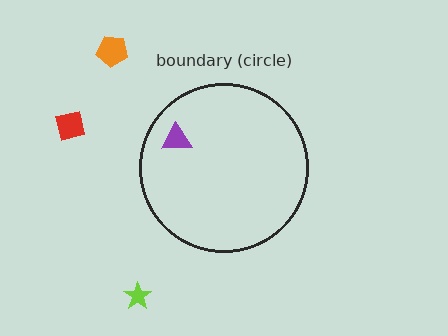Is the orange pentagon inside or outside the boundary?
Outside.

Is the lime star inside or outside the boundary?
Outside.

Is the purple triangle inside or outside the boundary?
Inside.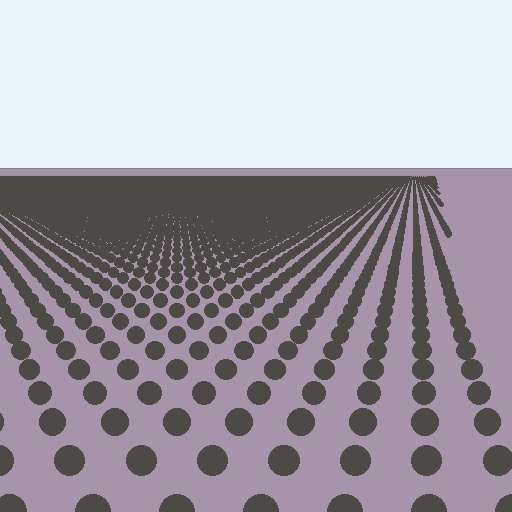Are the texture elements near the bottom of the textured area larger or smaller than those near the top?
Larger. Near the bottom, elements are closer to the viewer and appear at a bigger on-screen size.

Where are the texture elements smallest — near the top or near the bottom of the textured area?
Near the top.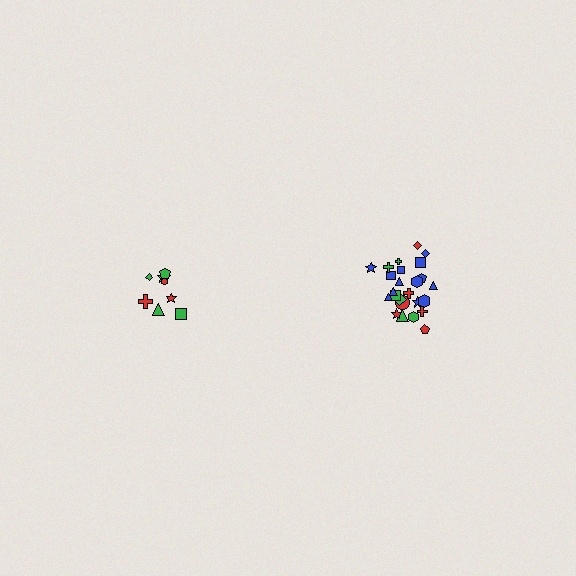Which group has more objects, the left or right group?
The right group.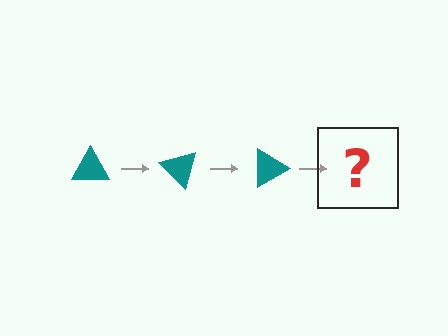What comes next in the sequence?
The next element should be a teal triangle rotated 135 degrees.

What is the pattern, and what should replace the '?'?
The pattern is that the triangle rotates 45 degrees each step. The '?' should be a teal triangle rotated 135 degrees.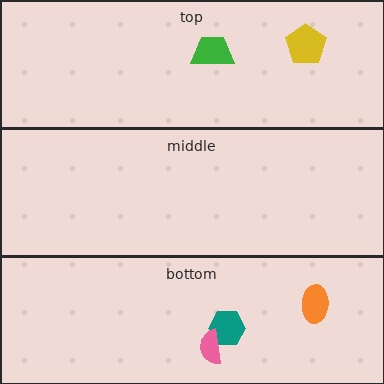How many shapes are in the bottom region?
3.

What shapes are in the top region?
The yellow pentagon, the green trapezoid.